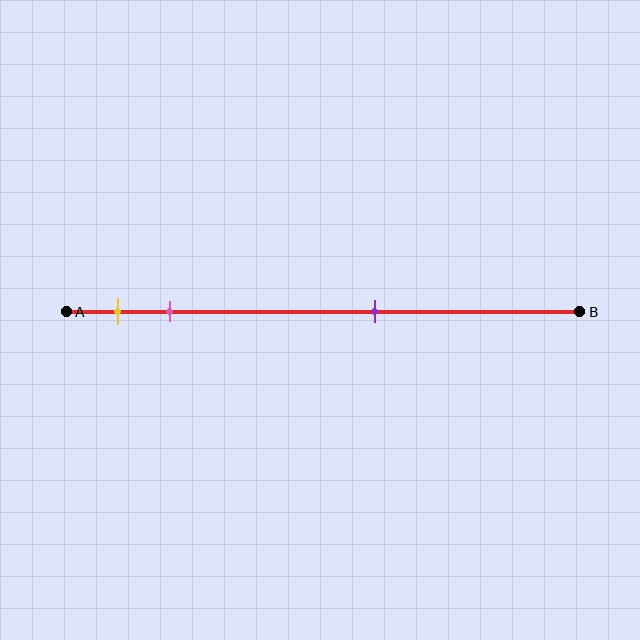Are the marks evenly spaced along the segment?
No, the marks are not evenly spaced.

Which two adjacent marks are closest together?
The yellow and pink marks are the closest adjacent pair.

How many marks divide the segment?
There are 3 marks dividing the segment.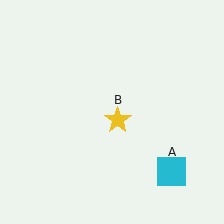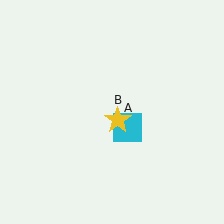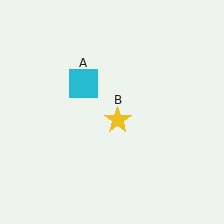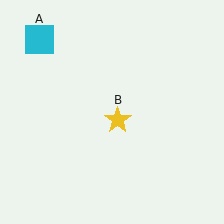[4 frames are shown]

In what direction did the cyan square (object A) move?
The cyan square (object A) moved up and to the left.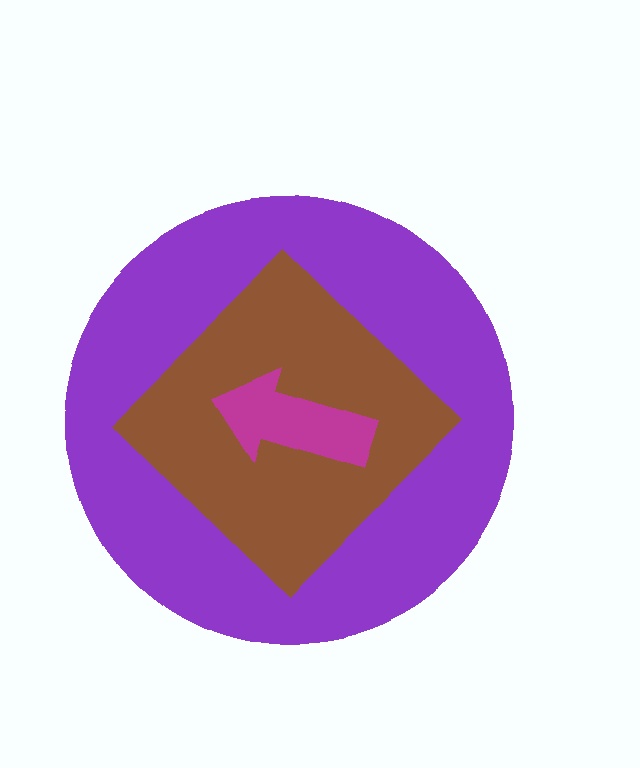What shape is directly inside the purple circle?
The brown diamond.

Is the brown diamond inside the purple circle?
Yes.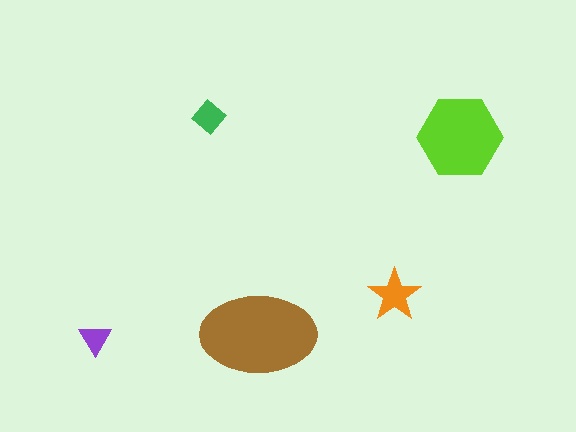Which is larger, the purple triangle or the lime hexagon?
The lime hexagon.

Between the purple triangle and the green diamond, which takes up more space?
The green diamond.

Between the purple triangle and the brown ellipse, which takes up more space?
The brown ellipse.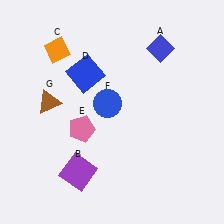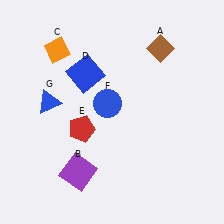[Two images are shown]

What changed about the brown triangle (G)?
In Image 1, G is brown. In Image 2, it changed to blue.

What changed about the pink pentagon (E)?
In Image 1, E is pink. In Image 2, it changed to red.